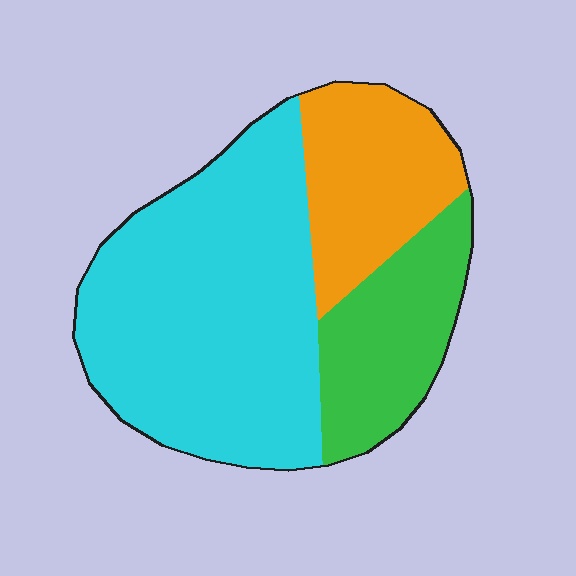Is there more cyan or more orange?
Cyan.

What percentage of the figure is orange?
Orange takes up about one fifth (1/5) of the figure.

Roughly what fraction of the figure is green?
Green takes up about one fifth (1/5) of the figure.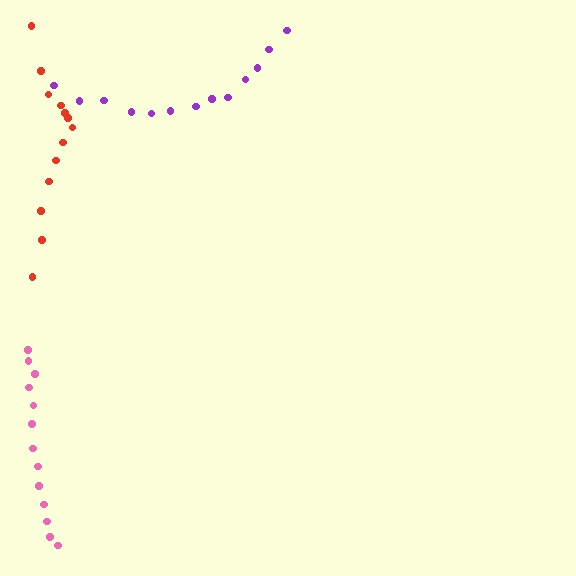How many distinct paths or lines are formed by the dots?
There are 3 distinct paths.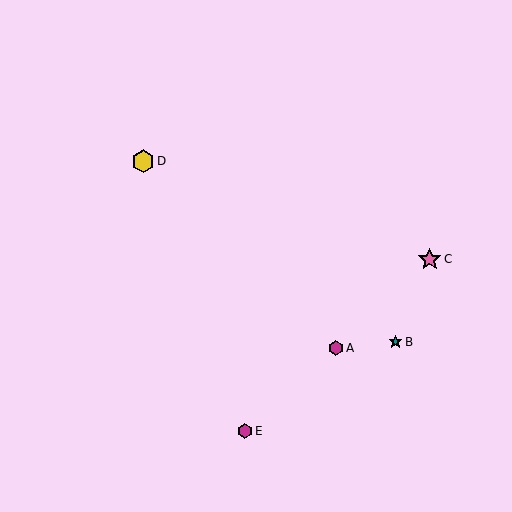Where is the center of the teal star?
The center of the teal star is at (396, 342).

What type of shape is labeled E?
Shape E is a magenta hexagon.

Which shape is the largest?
The yellow hexagon (labeled D) is the largest.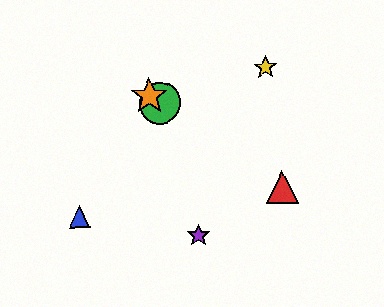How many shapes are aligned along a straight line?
3 shapes (the red triangle, the green circle, the orange star) are aligned along a straight line.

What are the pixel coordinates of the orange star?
The orange star is at (149, 96).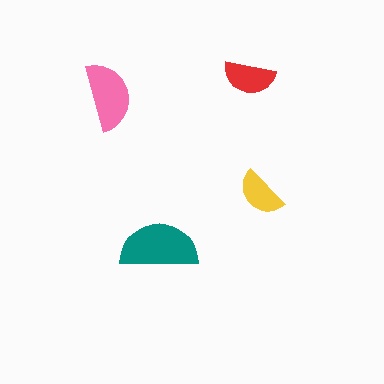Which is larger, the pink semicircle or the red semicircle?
The pink one.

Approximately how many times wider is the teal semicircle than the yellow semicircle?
About 1.5 times wider.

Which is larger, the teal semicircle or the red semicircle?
The teal one.